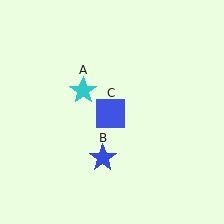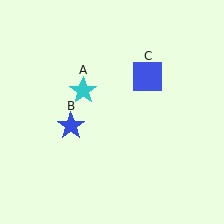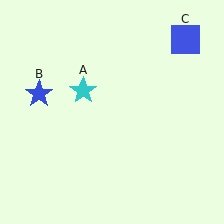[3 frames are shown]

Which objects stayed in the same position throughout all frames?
Cyan star (object A) remained stationary.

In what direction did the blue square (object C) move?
The blue square (object C) moved up and to the right.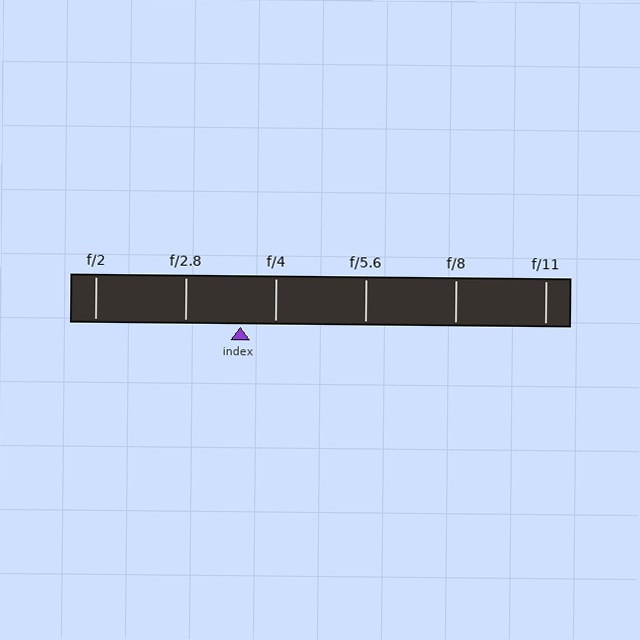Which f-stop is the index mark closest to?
The index mark is closest to f/4.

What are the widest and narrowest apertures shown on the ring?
The widest aperture shown is f/2 and the narrowest is f/11.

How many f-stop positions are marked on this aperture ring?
There are 6 f-stop positions marked.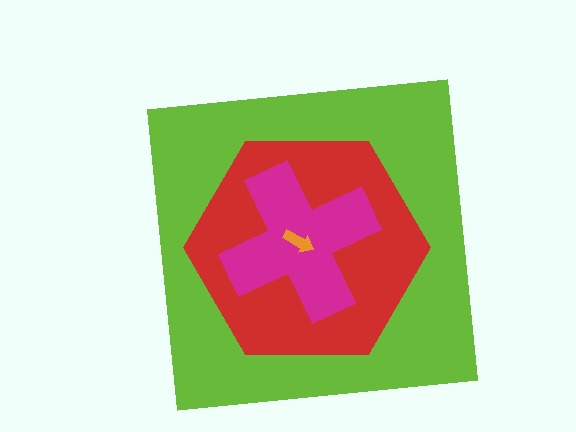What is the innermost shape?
The orange arrow.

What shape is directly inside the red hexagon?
The magenta cross.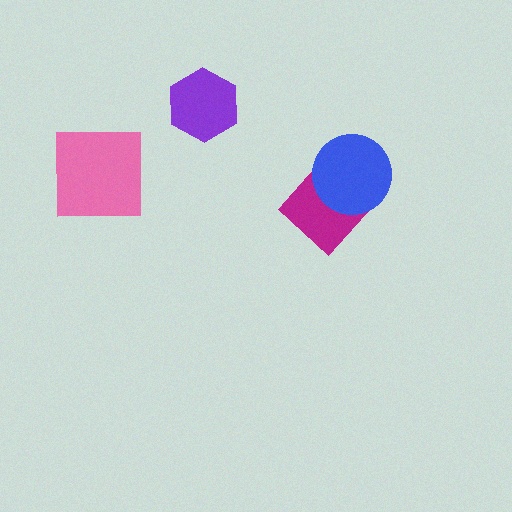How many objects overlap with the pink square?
0 objects overlap with the pink square.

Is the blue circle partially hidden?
No, no other shape covers it.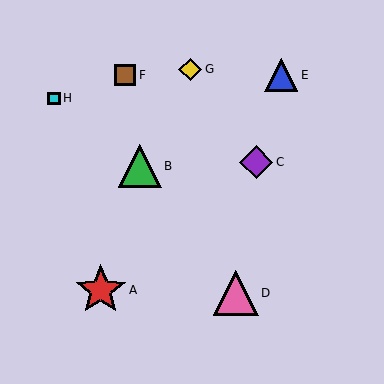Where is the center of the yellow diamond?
The center of the yellow diamond is at (190, 69).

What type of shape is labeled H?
Shape H is a cyan square.